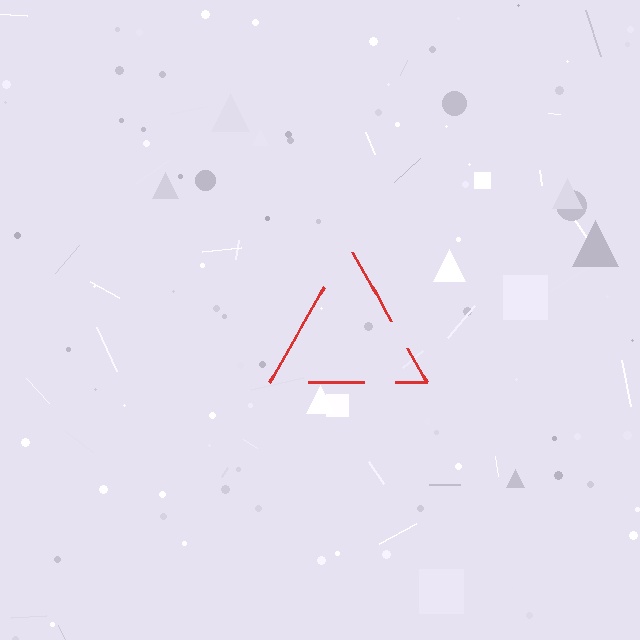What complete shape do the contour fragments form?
The contour fragments form a triangle.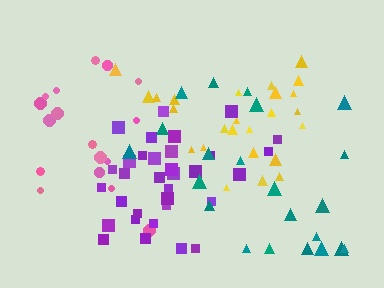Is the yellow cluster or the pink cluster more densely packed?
Pink.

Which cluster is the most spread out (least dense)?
Teal.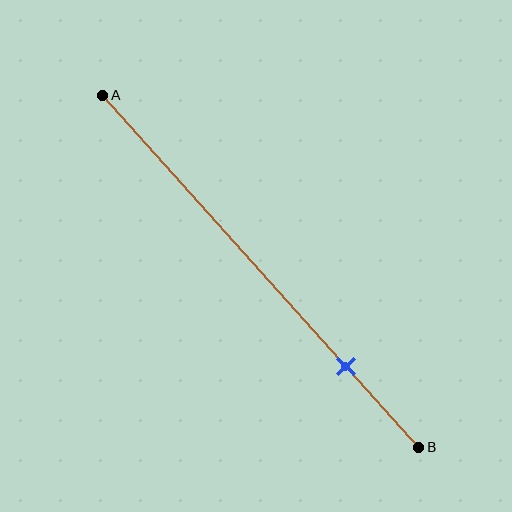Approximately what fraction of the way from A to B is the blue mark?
The blue mark is approximately 75% of the way from A to B.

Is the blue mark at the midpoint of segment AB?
No, the mark is at about 75% from A, not at the 50% midpoint.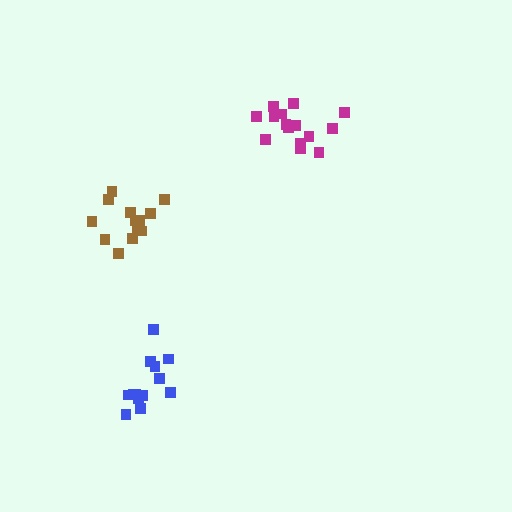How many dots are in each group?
Group 1: 13 dots, Group 2: 15 dots, Group 3: 14 dots (42 total).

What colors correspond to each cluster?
The clusters are colored: blue, magenta, brown.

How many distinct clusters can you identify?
There are 3 distinct clusters.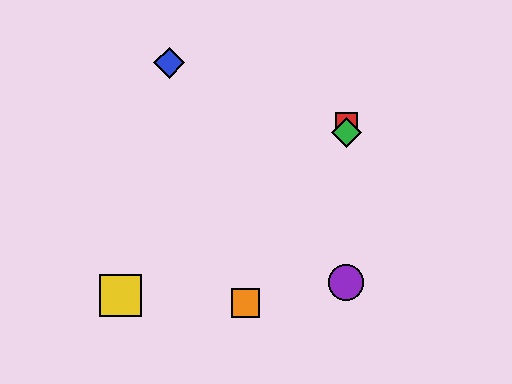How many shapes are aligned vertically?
3 shapes (the red square, the green diamond, the purple circle) are aligned vertically.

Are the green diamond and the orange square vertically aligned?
No, the green diamond is at x≈346 and the orange square is at x≈246.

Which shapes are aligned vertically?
The red square, the green diamond, the purple circle are aligned vertically.